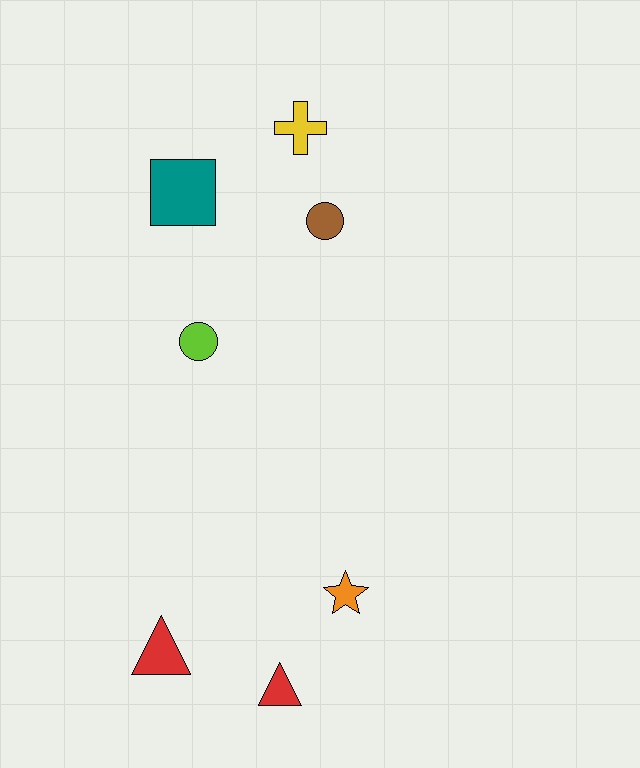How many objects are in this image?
There are 7 objects.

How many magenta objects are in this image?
There are no magenta objects.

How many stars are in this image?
There is 1 star.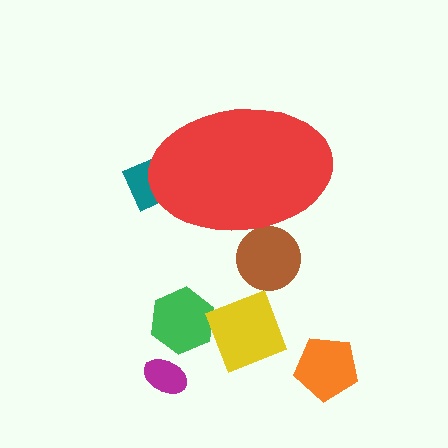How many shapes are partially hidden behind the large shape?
2 shapes are partially hidden.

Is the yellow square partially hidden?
No, the yellow square is fully visible.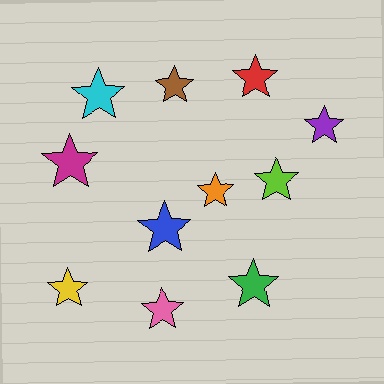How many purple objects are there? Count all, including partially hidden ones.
There is 1 purple object.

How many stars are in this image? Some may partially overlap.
There are 11 stars.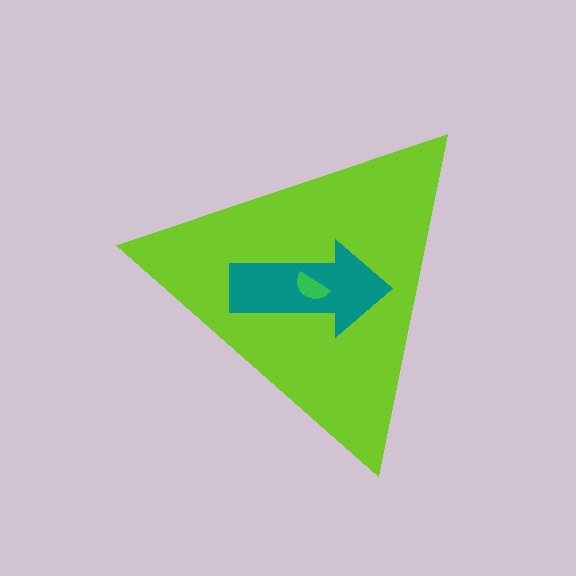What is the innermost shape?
The green semicircle.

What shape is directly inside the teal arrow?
The green semicircle.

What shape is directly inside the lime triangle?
The teal arrow.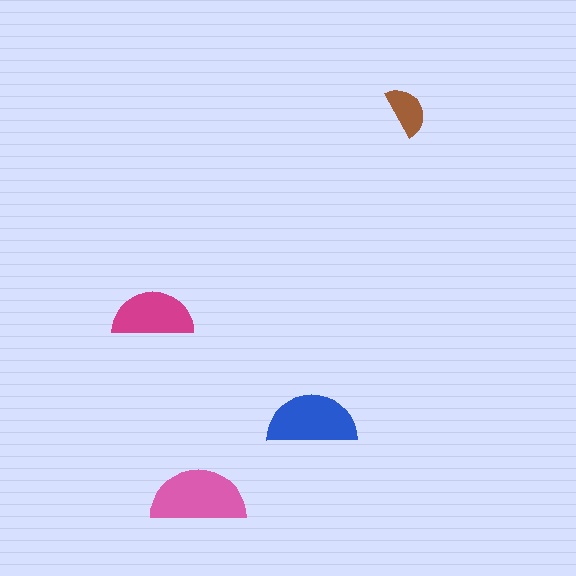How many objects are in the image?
There are 4 objects in the image.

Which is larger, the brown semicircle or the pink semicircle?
The pink one.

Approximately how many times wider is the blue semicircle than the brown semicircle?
About 2 times wider.